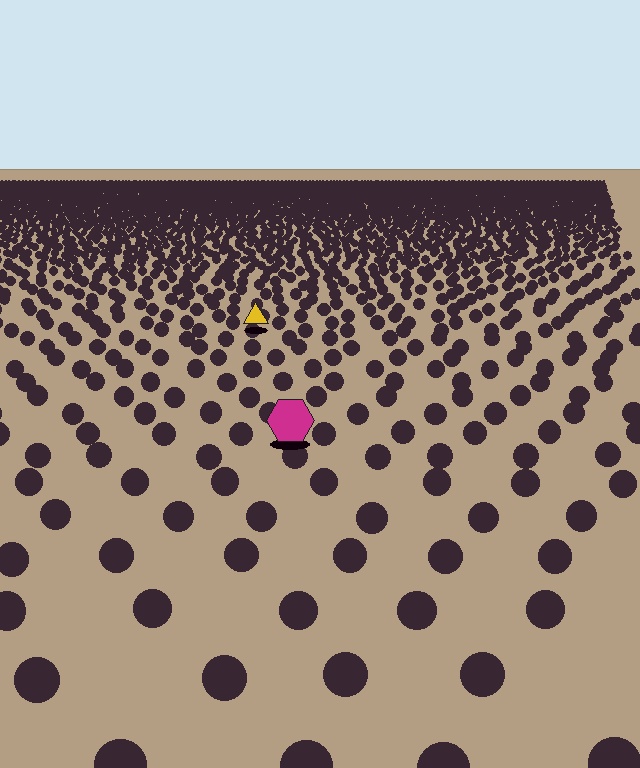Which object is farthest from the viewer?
The yellow triangle is farthest from the viewer. It appears smaller and the ground texture around it is denser.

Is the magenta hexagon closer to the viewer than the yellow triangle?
Yes. The magenta hexagon is closer — you can tell from the texture gradient: the ground texture is coarser near it.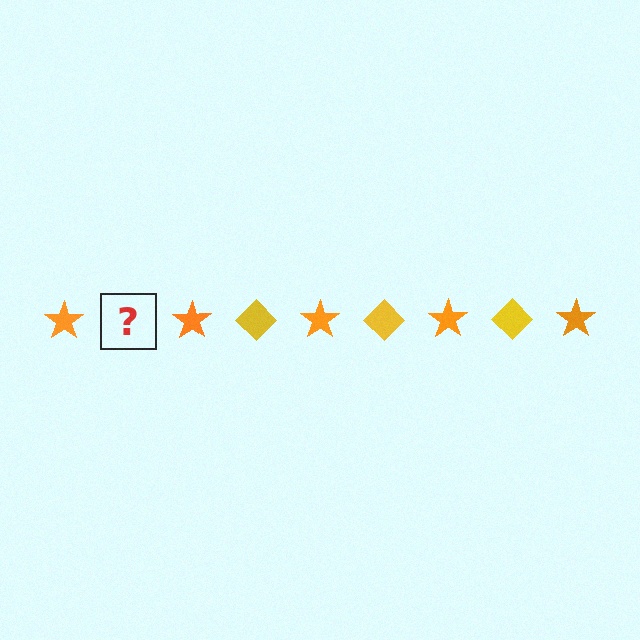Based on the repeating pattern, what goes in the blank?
The blank should be a yellow diamond.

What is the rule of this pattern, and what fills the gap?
The rule is that the pattern alternates between orange star and yellow diamond. The gap should be filled with a yellow diamond.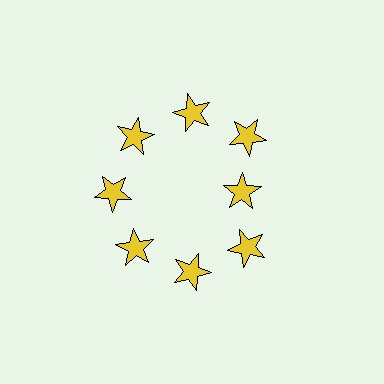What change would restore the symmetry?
The symmetry would be restored by moving it outward, back onto the ring so that all 8 stars sit at equal angles and equal distance from the center.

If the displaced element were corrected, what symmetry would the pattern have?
It would have 8-fold rotational symmetry — the pattern would map onto itself every 45 degrees.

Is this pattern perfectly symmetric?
No. The 8 yellow stars are arranged in a ring, but one element near the 3 o'clock position is pulled inward toward the center, breaking the 8-fold rotational symmetry.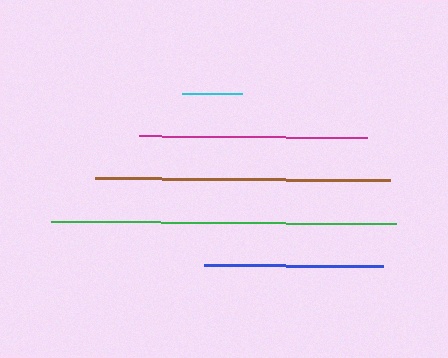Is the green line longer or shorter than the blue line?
The green line is longer than the blue line.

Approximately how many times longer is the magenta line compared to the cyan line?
The magenta line is approximately 3.8 times the length of the cyan line.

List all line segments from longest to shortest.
From longest to shortest: green, brown, magenta, blue, cyan.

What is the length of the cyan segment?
The cyan segment is approximately 60 pixels long.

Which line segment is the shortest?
The cyan line is the shortest at approximately 60 pixels.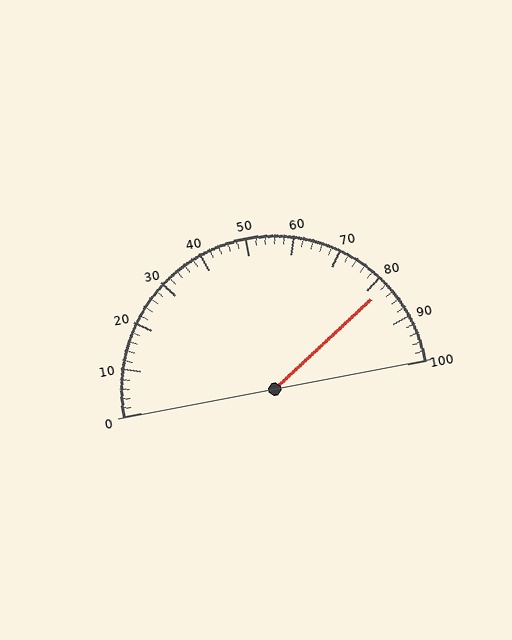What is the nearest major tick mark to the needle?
The nearest major tick mark is 80.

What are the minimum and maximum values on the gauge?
The gauge ranges from 0 to 100.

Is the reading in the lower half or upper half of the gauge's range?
The reading is in the upper half of the range (0 to 100).